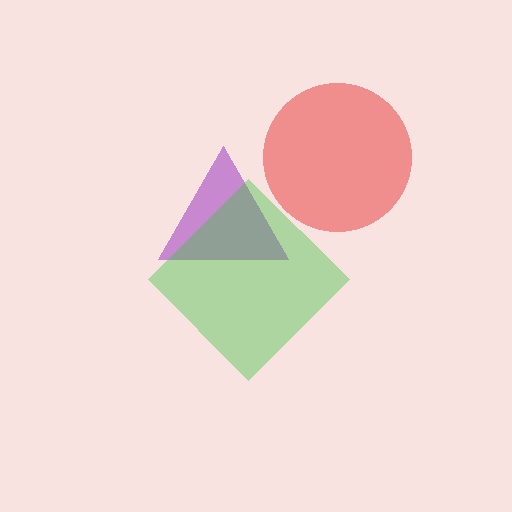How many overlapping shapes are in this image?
There are 3 overlapping shapes in the image.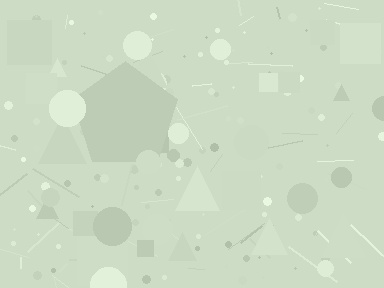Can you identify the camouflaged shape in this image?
The camouflaged shape is a pentagon.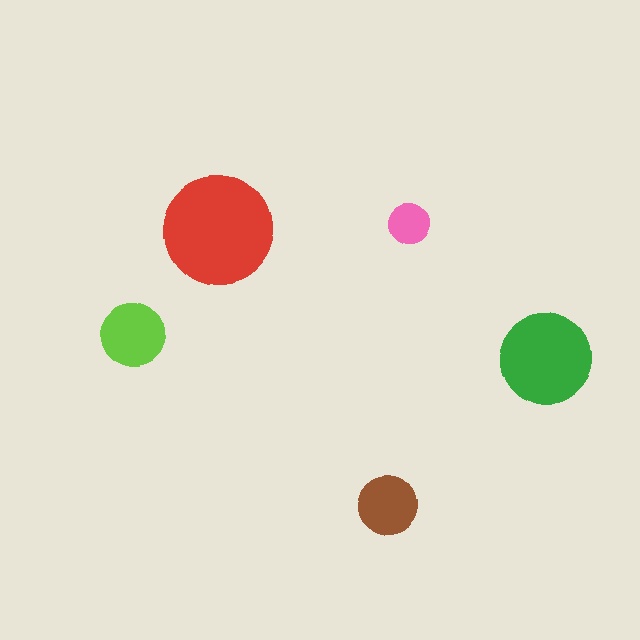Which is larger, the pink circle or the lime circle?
The lime one.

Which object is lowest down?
The brown circle is bottommost.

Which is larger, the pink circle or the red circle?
The red one.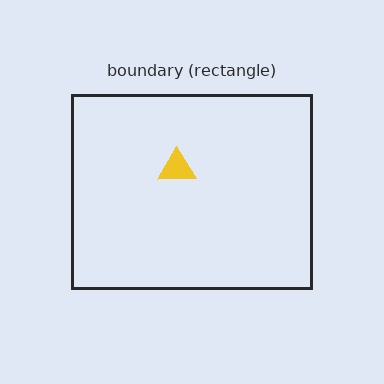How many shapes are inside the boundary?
1 inside, 0 outside.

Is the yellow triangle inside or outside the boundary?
Inside.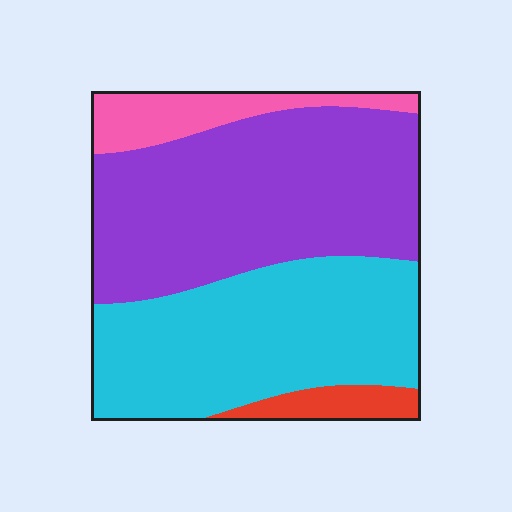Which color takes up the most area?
Purple, at roughly 45%.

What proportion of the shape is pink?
Pink covers 10% of the shape.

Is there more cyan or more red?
Cyan.